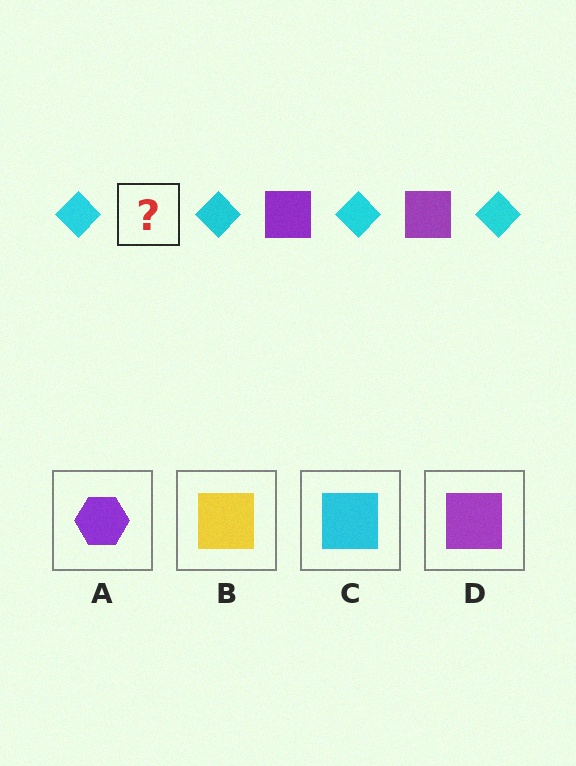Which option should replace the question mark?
Option D.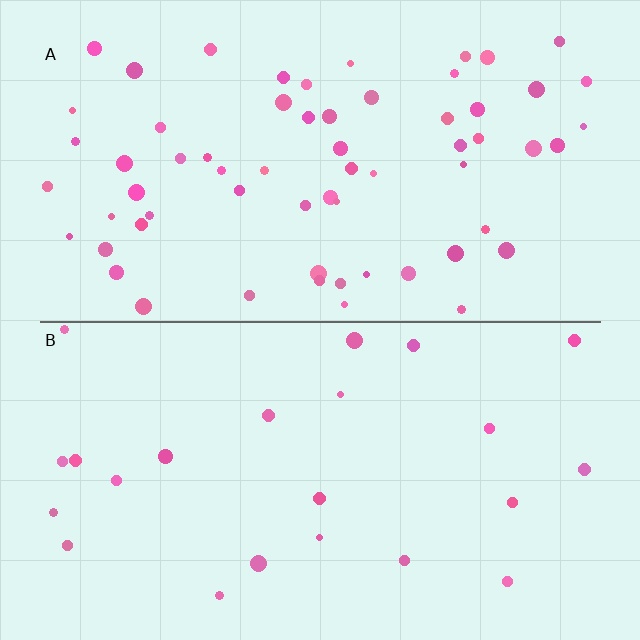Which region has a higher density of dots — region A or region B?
A (the top).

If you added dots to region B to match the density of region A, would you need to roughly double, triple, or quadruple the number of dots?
Approximately triple.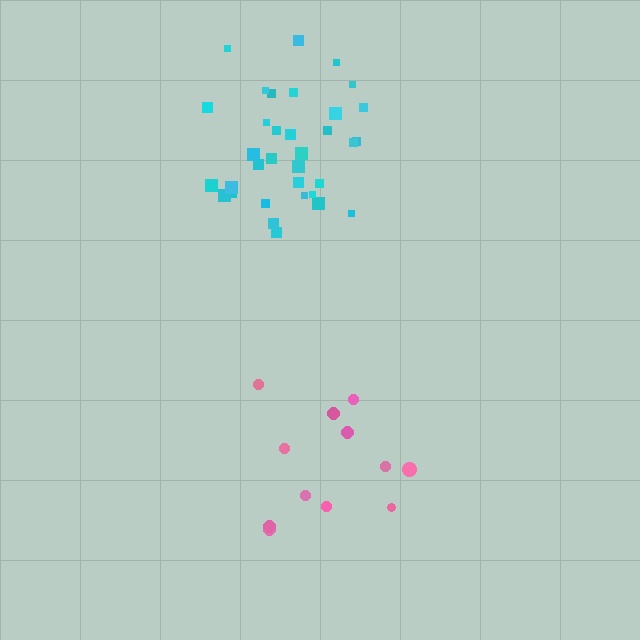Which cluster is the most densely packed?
Cyan.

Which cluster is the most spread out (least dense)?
Pink.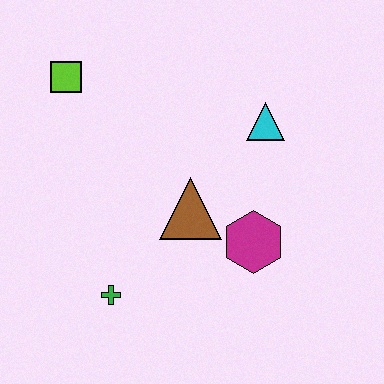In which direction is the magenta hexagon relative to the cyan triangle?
The magenta hexagon is below the cyan triangle.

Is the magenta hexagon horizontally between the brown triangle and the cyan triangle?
Yes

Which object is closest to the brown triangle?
The magenta hexagon is closest to the brown triangle.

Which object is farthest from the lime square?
The magenta hexagon is farthest from the lime square.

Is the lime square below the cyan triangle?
No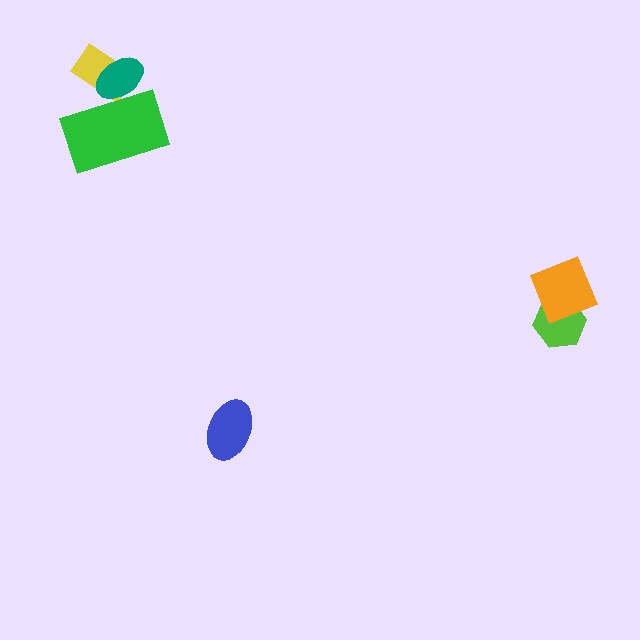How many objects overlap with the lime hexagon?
1 object overlaps with the lime hexagon.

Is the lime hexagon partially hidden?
Yes, it is partially covered by another shape.